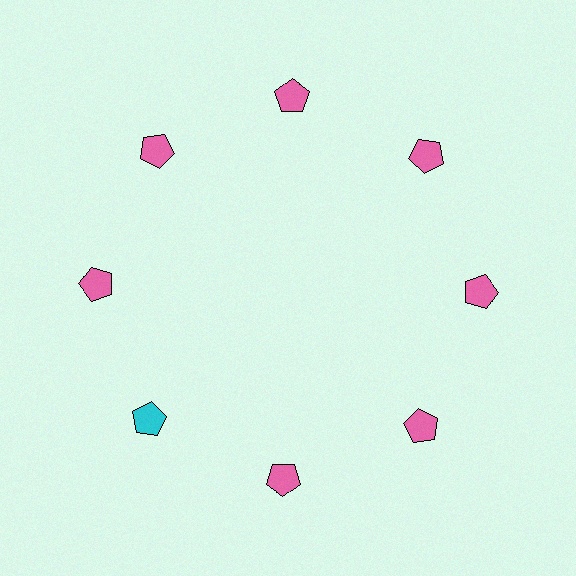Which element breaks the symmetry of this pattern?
The cyan pentagon at roughly the 8 o'clock position breaks the symmetry. All other shapes are pink pentagons.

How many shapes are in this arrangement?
There are 8 shapes arranged in a ring pattern.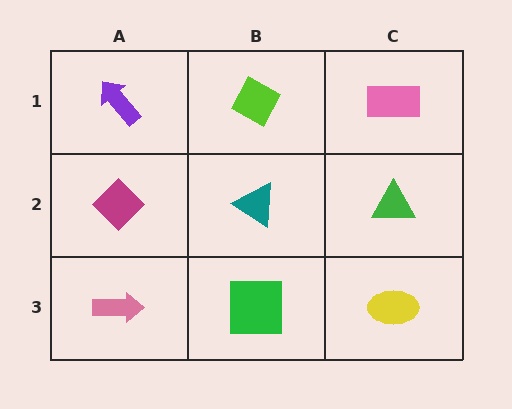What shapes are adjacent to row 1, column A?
A magenta diamond (row 2, column A), a lime diamond (row 1, column B).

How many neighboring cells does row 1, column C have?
2.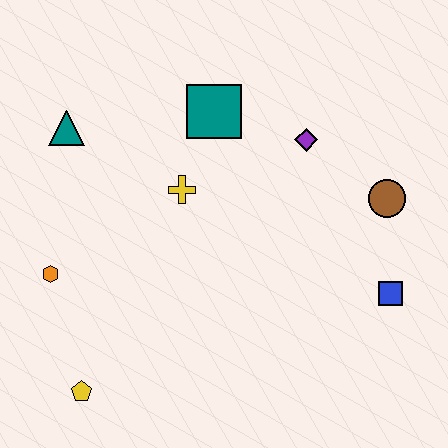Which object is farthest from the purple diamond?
The yellow pentagon is farthest from the purple diamond.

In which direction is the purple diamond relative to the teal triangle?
The purple diamond is to the right of the teal triangle.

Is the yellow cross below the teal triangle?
Yes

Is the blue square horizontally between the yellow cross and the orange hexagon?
No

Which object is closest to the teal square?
The yellow cross is closest to the teal square.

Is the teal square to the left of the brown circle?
Yes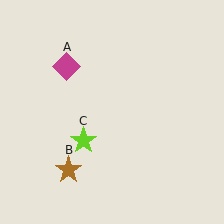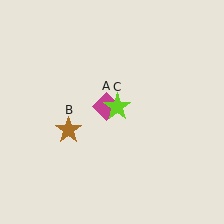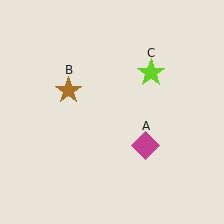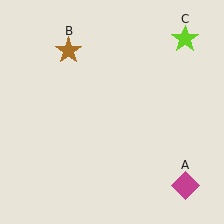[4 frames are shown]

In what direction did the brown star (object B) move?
The brown star (object B) moved up.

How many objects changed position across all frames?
3 objects changed position: magenta diamond (object A), brown star (object B), lime star (object C).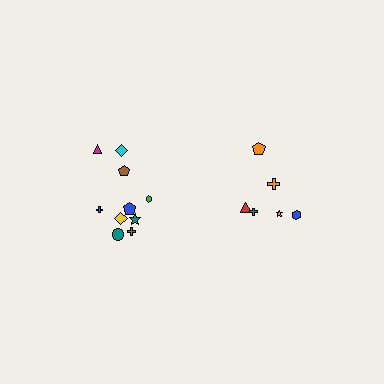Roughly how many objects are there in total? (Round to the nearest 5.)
Roughly 15 objects in total.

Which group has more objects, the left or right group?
The left group.